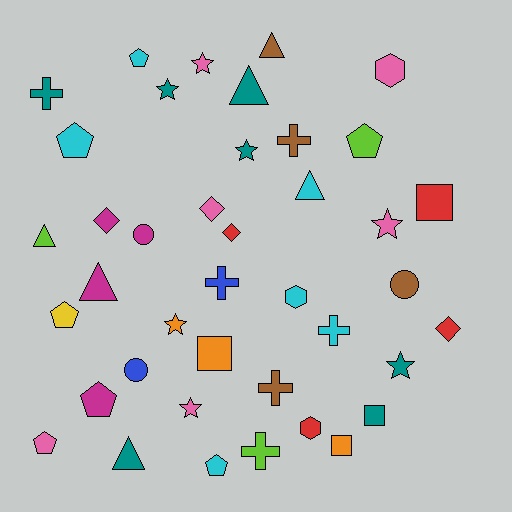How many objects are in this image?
There are 40 objects.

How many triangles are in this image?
There are 6 triangles.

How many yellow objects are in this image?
There is 1 yellow object.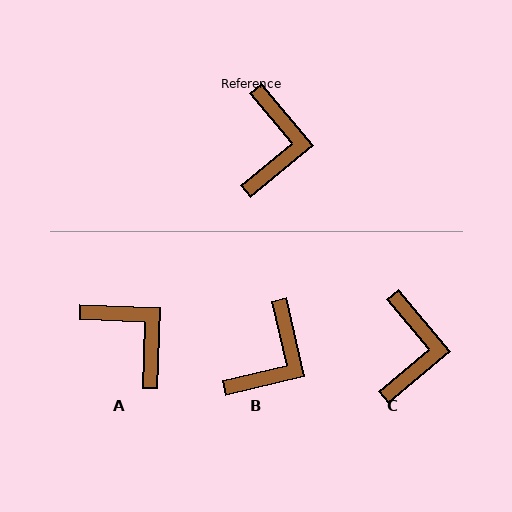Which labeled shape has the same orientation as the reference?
C.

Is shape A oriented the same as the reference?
No, it is off by about 48 degrees.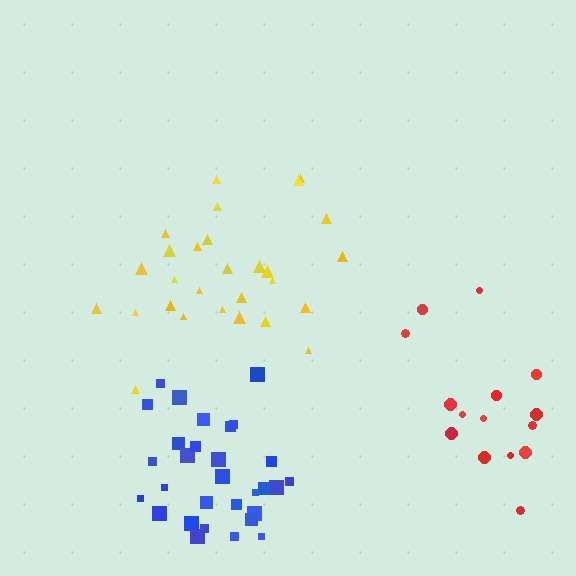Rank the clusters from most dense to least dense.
blue, yellow, red.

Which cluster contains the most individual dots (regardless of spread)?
Blue (31).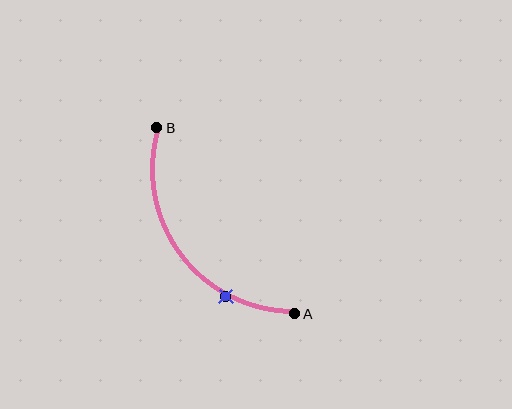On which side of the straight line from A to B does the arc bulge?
The arc bulges below and to the left of the straight line connecting A and B.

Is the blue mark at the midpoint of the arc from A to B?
No. The blue mark lies on the arc but is closer to endpoint A. The arc midpoint would be at the point on the curve equidistant along the arc from both A and B.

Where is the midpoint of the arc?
The arc midpoint is the point on the curve farthest from the straight line joining A and B. It sits below and to the left of that line.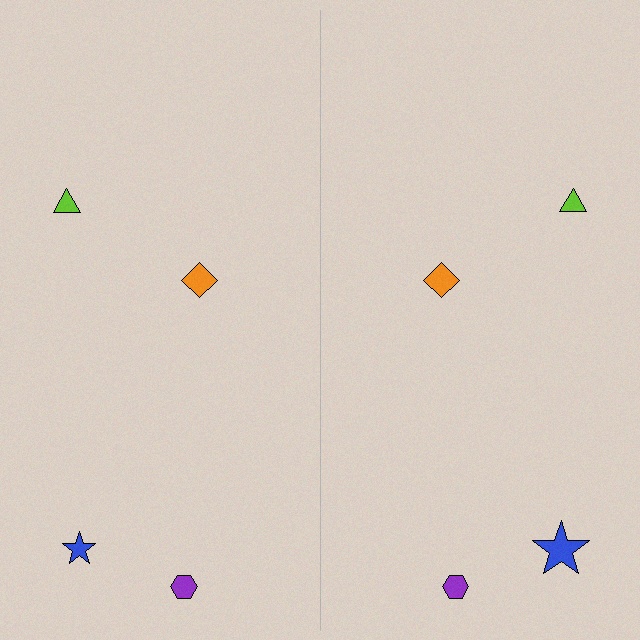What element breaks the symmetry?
The blue star on the right side has a different size than its mirror counterpart.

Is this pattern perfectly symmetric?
No, the pattern is not perfectly symmetric. The blue star on the right side has a different size than its mirror counterpart.